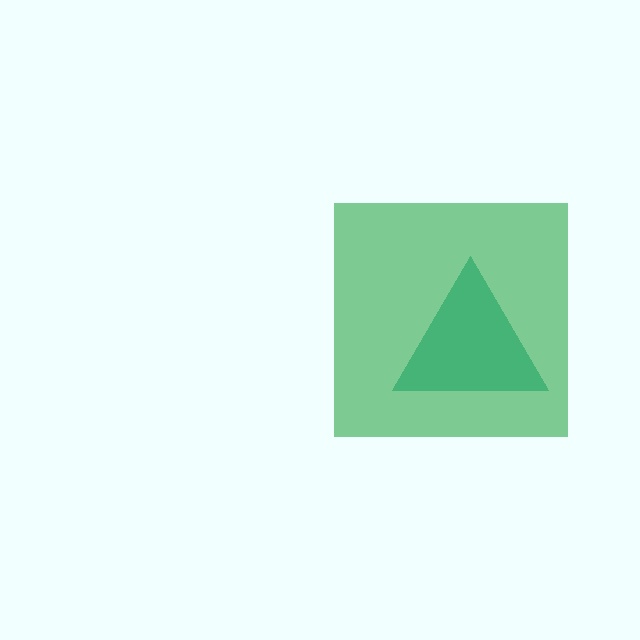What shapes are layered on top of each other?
The layered shapes are: a teal triangle, a green square.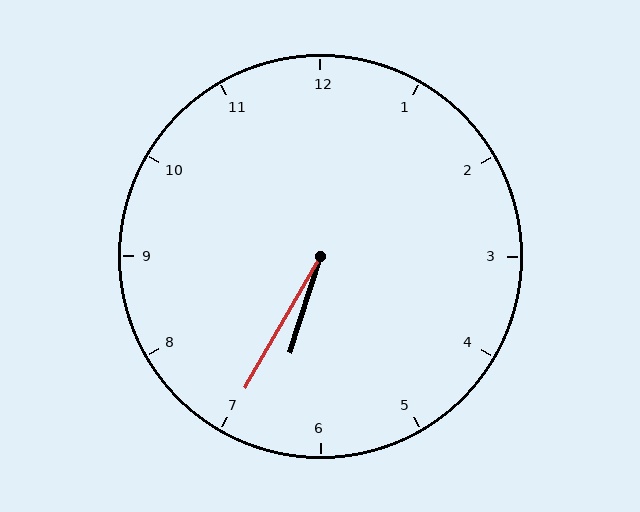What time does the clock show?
6:35.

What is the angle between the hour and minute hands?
Approximately 12 degrees.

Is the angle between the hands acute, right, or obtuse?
It is acute.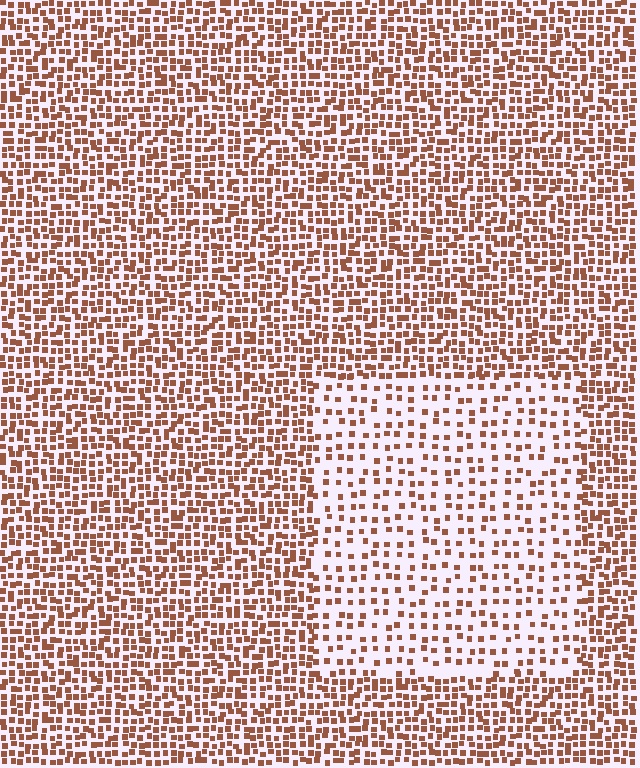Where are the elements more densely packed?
The elements are more densely packed outside the rectangle boundary.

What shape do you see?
I see a rectangle.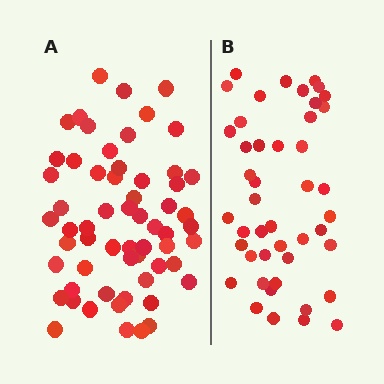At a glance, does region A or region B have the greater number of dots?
Region A (the left region) has more dots.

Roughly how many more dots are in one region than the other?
Region A has approximately 15 more dots than region B.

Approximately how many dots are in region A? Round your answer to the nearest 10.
About 60 dots.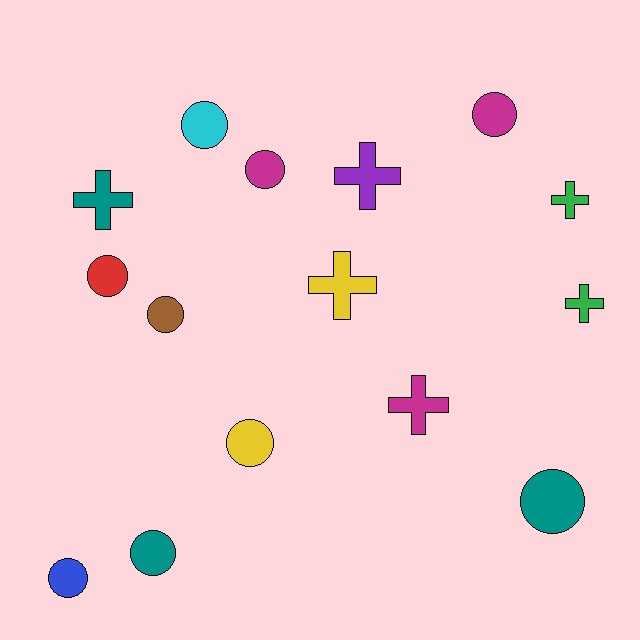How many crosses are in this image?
There are 6 crosses.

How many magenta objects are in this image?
There are 3 magenta objects.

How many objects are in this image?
There are 15 objects.